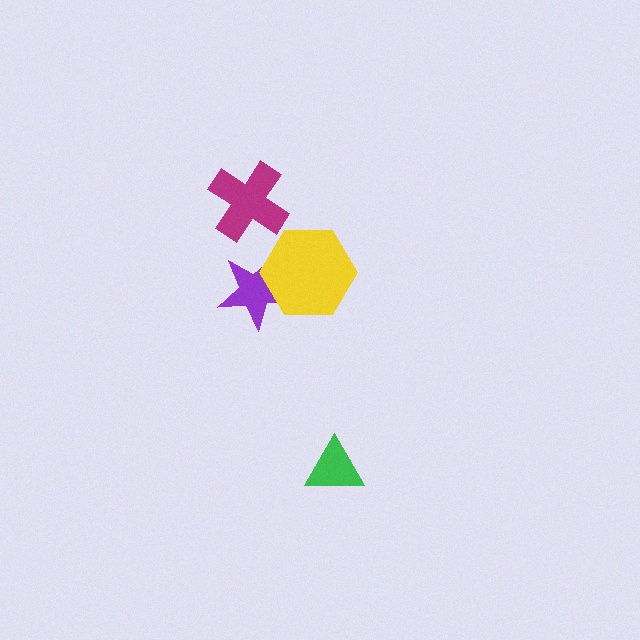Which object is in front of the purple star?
The yellow hexagon is in front of the purple star.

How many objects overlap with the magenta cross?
0 objects overlap with the magenta cross.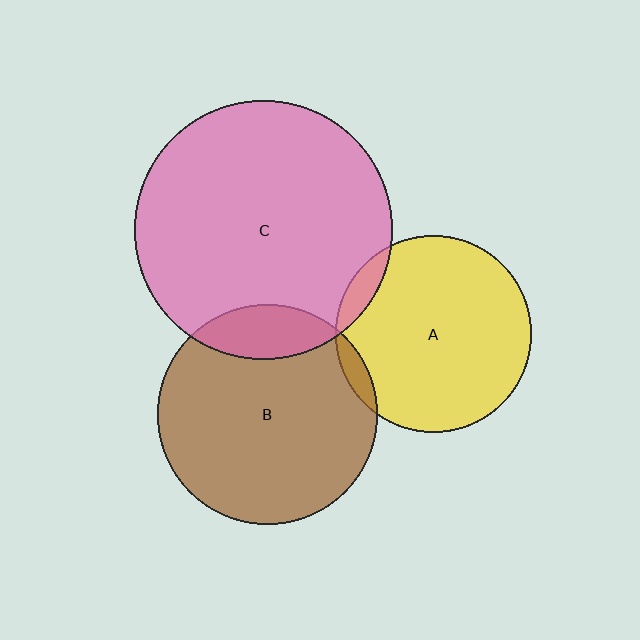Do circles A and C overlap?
Yes.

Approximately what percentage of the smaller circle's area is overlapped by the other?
Approximately 5%.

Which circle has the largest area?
Circle C (pink).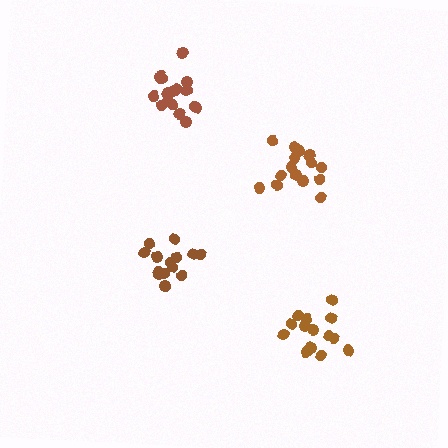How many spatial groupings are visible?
There are 4 spatial groupings.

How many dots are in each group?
Group 1: 14 dots, Group 2: 17 dots, Group 3: 15 dots, Group 4: 15 dots (61 total).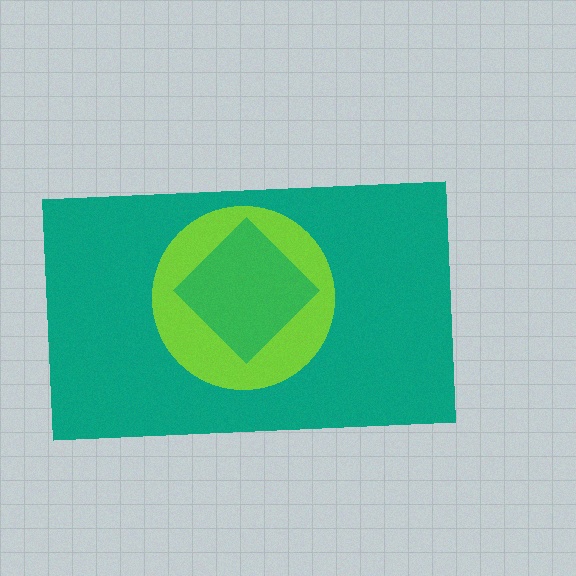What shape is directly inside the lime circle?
The green diamond.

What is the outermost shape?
The teal rectangle.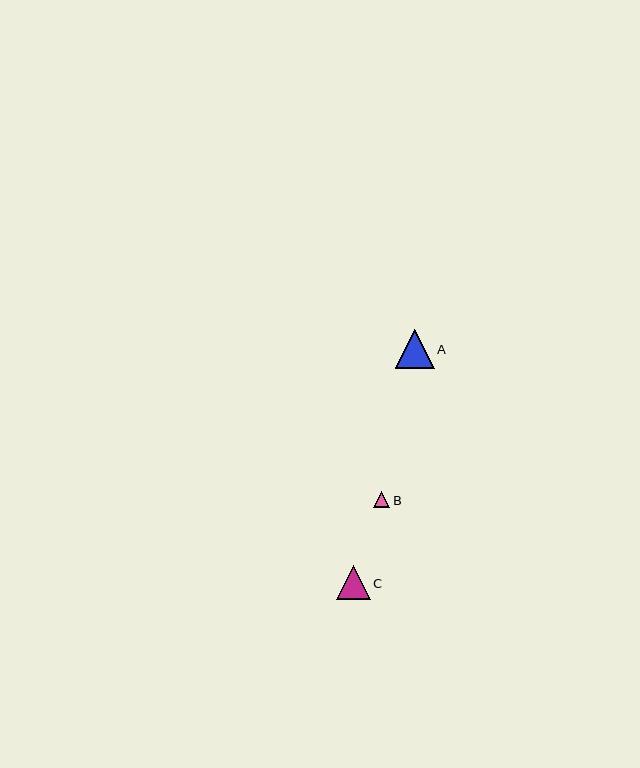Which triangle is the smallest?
Triangle B is the smallest with a size of approximately 16 pixels.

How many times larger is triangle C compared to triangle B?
Triangle C is approximately 2.1 times the size of triangle B.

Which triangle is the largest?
Triangle A is the largest with a size of approximately 39 pixels.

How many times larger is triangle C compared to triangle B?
Triangle C is approximately 2.1 times the size of triangle B.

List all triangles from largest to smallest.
From largest to smallest: A, C, B.